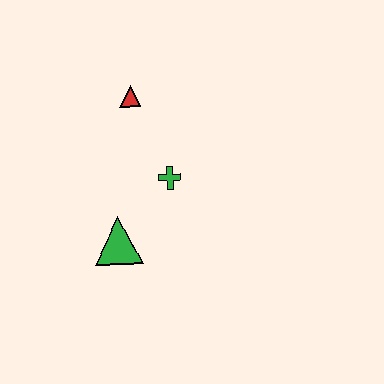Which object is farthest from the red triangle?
The green triangle is farthest from the red triangle.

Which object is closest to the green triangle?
The green cross is closest to the green triangle.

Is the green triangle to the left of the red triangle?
Yes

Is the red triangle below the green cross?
No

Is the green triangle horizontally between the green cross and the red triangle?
No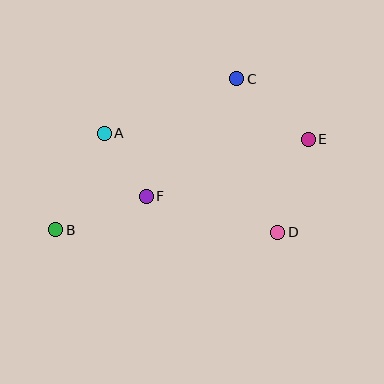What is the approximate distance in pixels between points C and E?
The distance between C and E is approximately 94 pixels.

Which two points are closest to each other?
Points A and F are closest to each other.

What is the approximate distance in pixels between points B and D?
The distance between B and D is approximately 222 pixels.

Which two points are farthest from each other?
Points B and E are farthest from each other.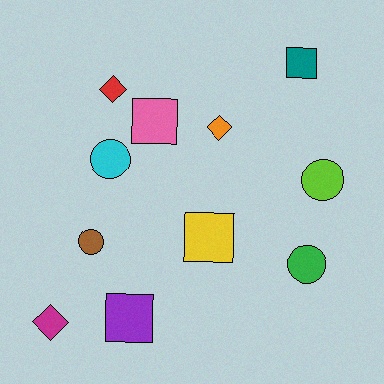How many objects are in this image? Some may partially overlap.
There are 11 objects.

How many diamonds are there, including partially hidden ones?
There are 3 diamonds.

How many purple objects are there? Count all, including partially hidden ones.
There is 1 purple object.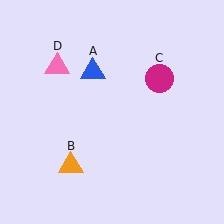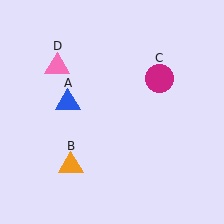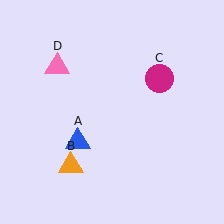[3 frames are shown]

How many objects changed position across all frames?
1 object changed position: blue triangle (object A).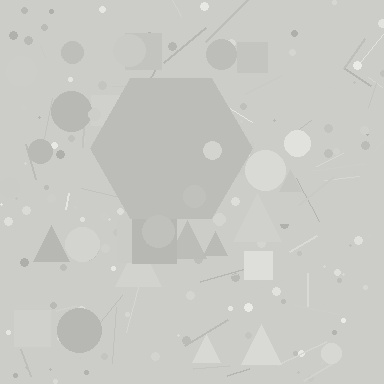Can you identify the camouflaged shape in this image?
The camouflaged shape is a hexagon.